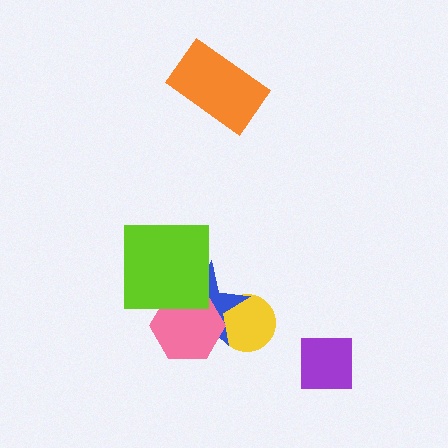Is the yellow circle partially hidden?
Yes, it is partially covered by another shape.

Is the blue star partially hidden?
Yes, it is partially covered by another shape.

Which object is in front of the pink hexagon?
The lime square is in front of the pink hexagon.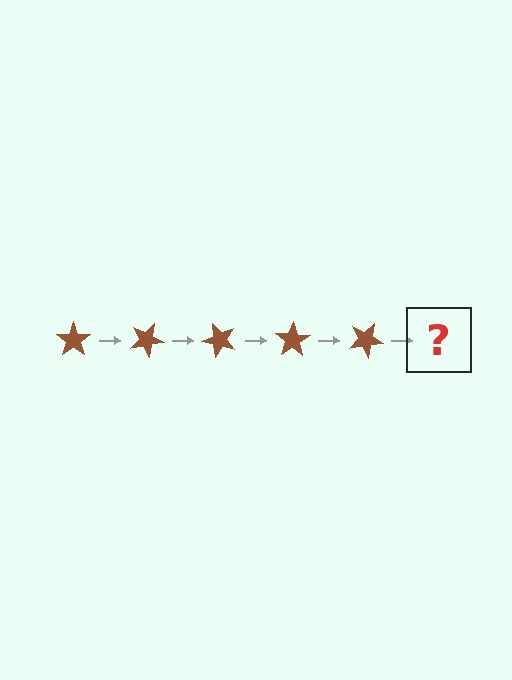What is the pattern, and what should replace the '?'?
The pattern is that the star rotates 25 degrees each step. The '?' should be a brown star rotated 125 degrees.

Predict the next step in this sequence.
The next step is a brown star rotated 125 degrees.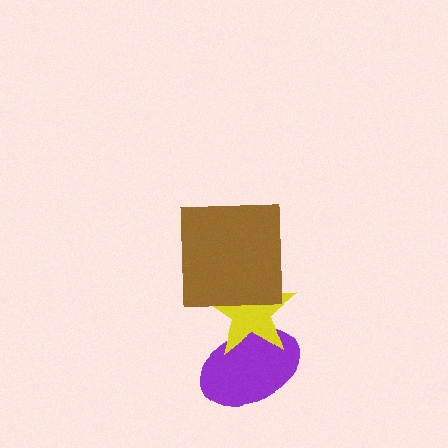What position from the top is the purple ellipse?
The purple ellipse is 3rd from the top.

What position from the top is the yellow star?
The yellow star is 2nd from the top.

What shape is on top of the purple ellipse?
The yellow star is on top of the purple ellipse.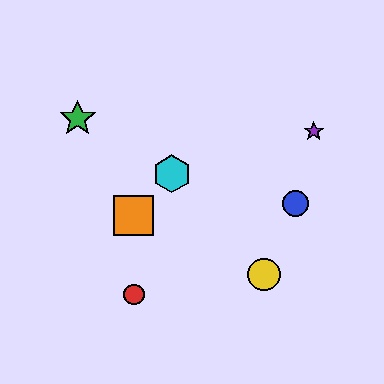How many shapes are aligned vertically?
2 shapes (the red circle, the orange square) are aligned vertically.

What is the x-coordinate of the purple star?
The purple star is at x≈314.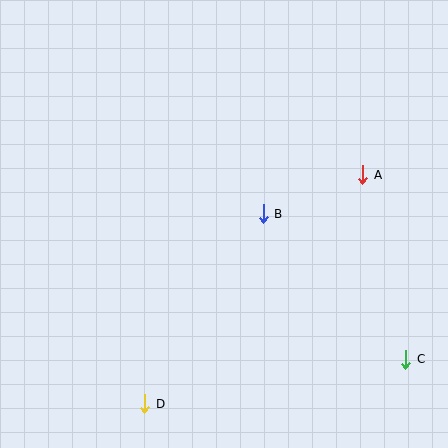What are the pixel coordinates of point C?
Point C is at (406, 359).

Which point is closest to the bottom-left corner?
Point D is closest to the bottom-left corner.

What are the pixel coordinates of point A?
Point A is at (363, 175).